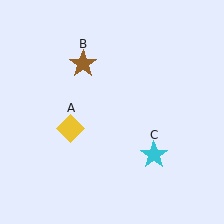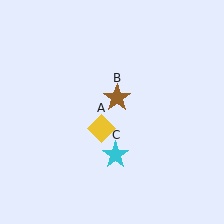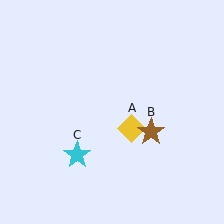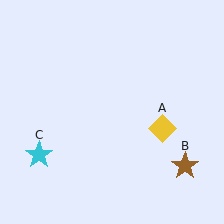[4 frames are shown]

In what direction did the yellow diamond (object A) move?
The yellow diamond (object A) moved right.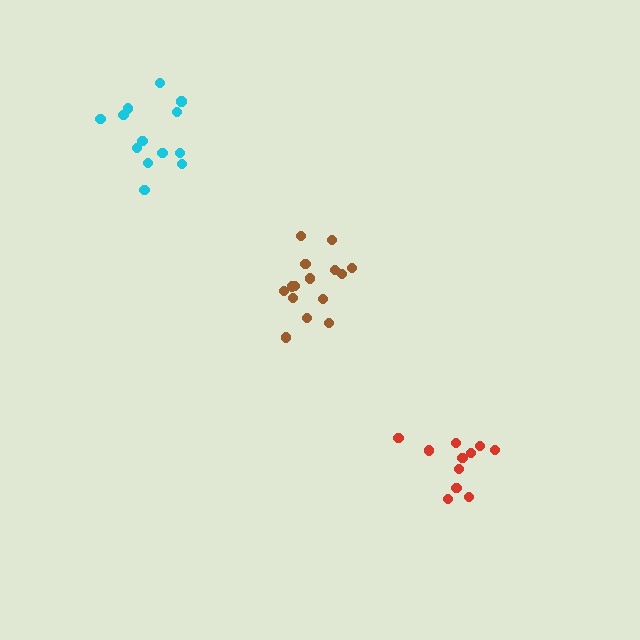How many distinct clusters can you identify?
There are 3 distinct clusters.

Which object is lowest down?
The red cluster is bottommost.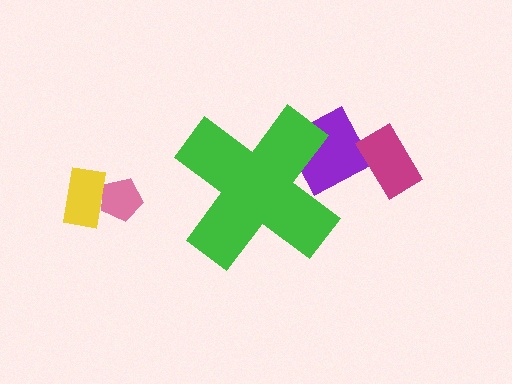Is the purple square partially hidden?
Yes, the purple square is partially hidden behind the green cross.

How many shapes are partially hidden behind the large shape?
1 shape is partially hidden.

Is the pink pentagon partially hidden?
No, the pink pentagon is fully visible.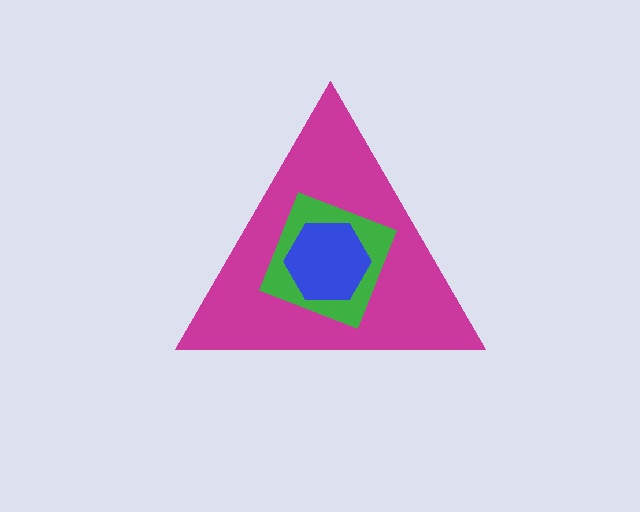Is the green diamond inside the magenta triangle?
Yes.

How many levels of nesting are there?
3.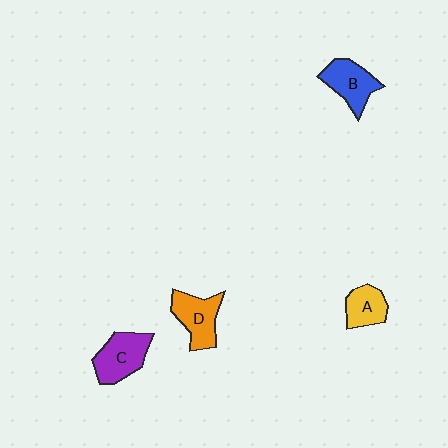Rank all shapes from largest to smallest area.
From largest to smallest: C (purple), D (orange), B (blue), A (yellow).